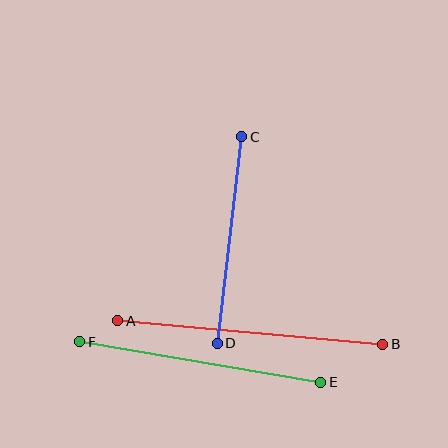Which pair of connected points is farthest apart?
Points A and B are farthest apart.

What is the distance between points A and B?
The distance is approximately 266 pixels.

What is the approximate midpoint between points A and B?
The midpoint is at approximately (250, 332) pixels.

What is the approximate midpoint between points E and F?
The midpoint is at approximately (200, 362) pixels.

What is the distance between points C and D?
The distance is approximately 208 pixels.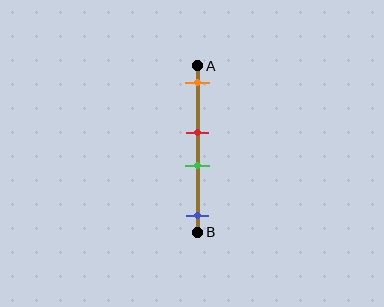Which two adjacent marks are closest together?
The red and green marks are the closest adjacent pair.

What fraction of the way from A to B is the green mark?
The green mark is approximately 60% (0.6) of the way from A to B.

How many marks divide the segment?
There are 4 marks dividing the segment.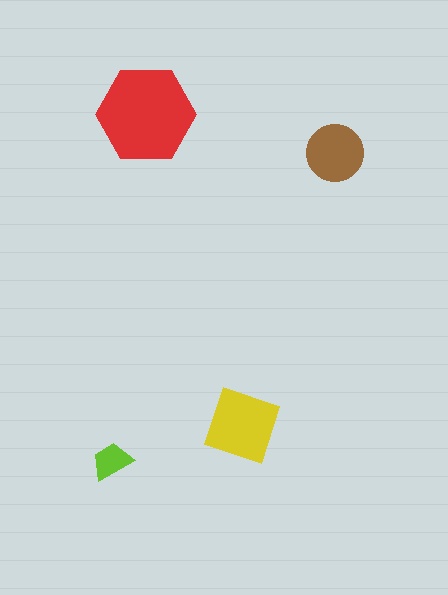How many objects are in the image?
There are 4 objects in the image.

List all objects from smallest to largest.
The lime trapezoid, the brown circle, the yellow diamond, the red hexagon.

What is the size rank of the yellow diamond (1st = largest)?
2nd.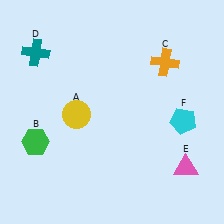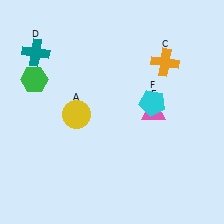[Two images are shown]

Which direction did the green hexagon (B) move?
The green hexagon (B) moved up.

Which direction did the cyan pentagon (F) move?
The cyan pentagon (F) moved left.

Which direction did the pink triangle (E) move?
The pink triangle (E) moved up.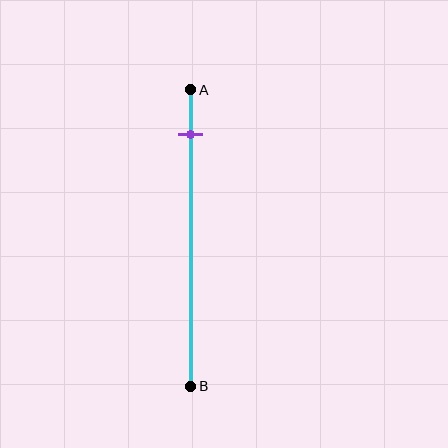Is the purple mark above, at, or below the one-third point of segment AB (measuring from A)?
The purple mark is above the one-third point of segment AB.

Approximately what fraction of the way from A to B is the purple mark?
The purple mark is approximately 15% of the way from A to B.